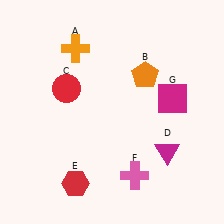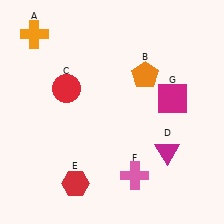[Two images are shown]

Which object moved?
The orange cross (A) moved left.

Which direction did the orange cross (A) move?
The orange cross (A) moved left.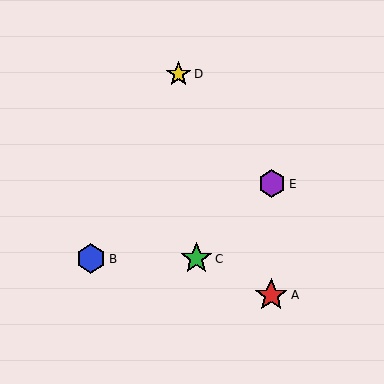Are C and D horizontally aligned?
No, C is at y≈259 and D is at y≈74.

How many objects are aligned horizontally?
2 objects (B, C) are aligned horizontally.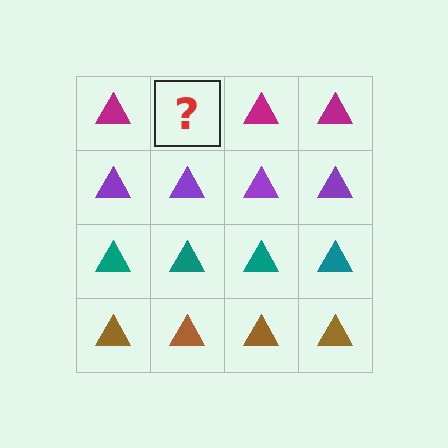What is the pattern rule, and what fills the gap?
The rule is that each row has a consistent color. The gap should be filled with a magenta triangle.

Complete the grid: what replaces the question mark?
The question mark should be replaced with a magenta triangle.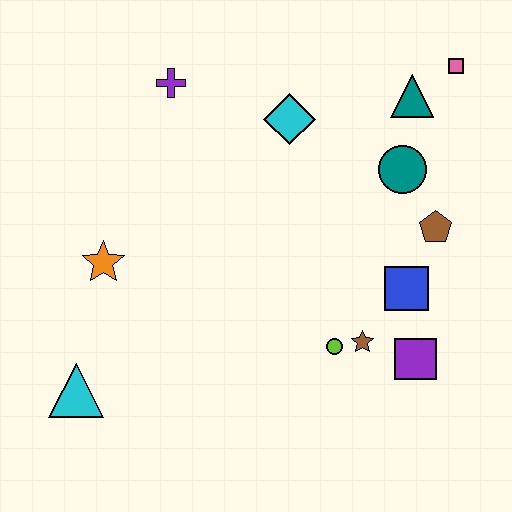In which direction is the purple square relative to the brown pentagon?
The purple square is below the brown pentagon.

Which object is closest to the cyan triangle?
The orange star is closest to the cyan triangle.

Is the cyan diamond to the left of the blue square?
Yes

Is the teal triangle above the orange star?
Yes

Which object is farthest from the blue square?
The cyan triangle is farthest from the blue square.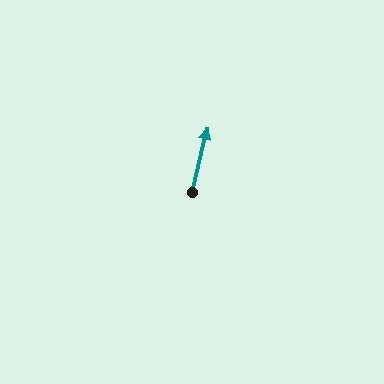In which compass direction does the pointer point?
North.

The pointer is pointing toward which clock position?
Roughly 12 o'clock.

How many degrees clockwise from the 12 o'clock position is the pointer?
Approximately 13 degrees.